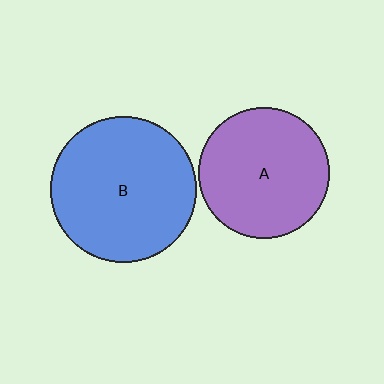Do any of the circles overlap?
No, none of the circles overlap.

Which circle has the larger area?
Circle B (blue).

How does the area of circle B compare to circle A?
Approximately 1.2 times.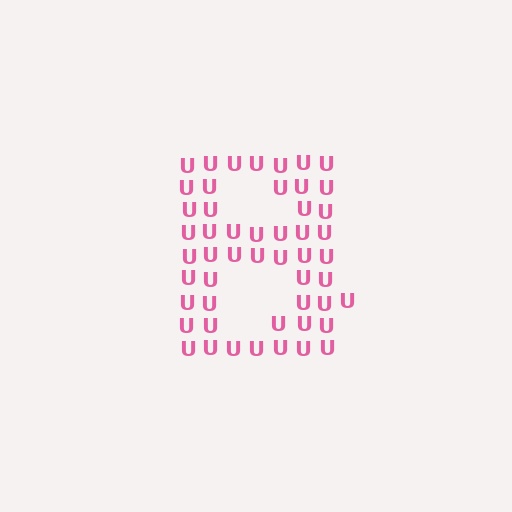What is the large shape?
The large shape is the letter B.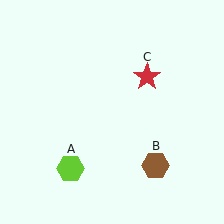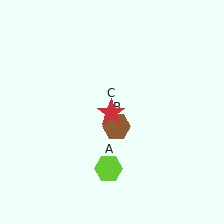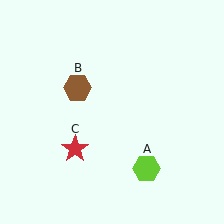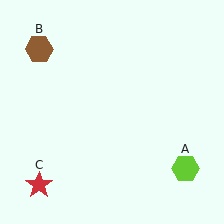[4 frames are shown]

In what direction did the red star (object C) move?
The red star (object C) moved down and to the left.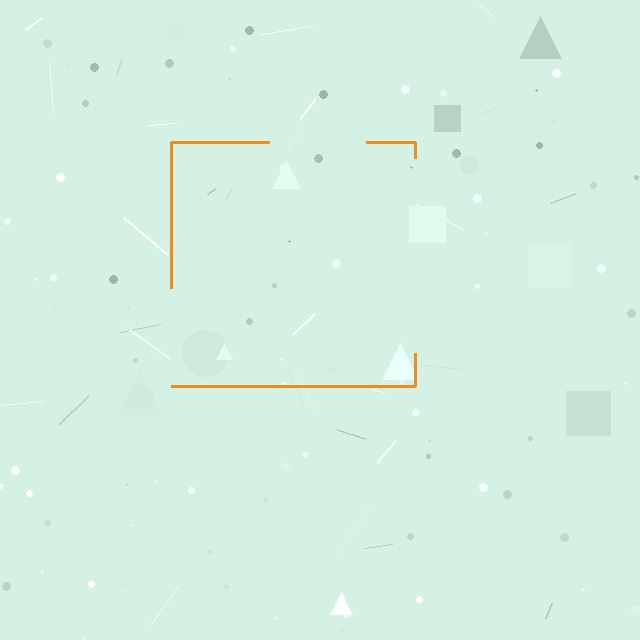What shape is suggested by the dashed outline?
The dashed outline suggests a square.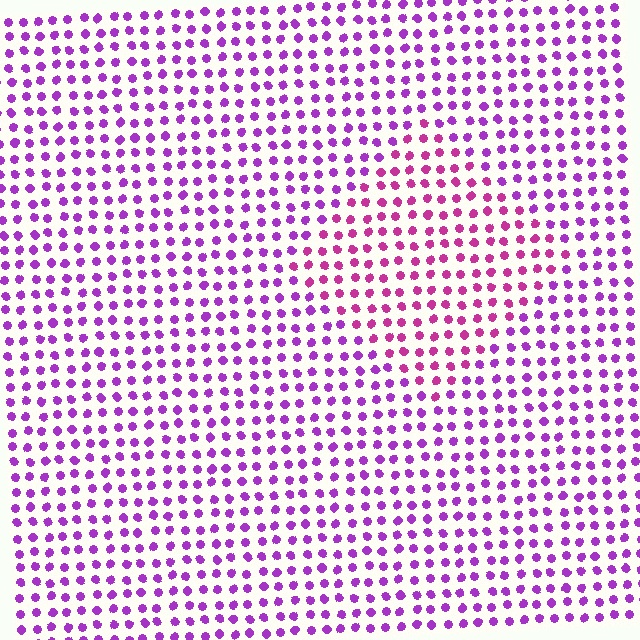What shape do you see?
I see a diamond.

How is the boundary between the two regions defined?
The boundary is defined purely by a slight shift in hue (about 31 degrees). Spacing, size, and orientation are identical on both sides.